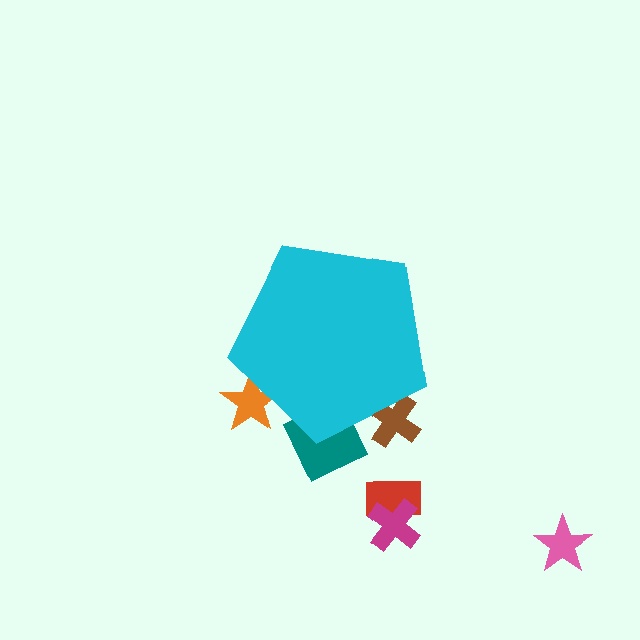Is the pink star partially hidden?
No, the pink star is fully visible.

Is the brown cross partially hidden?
Yes, the brown cross is partially hidden behind the cyan pentagon.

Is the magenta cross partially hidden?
No, the magenta cross is fully visible.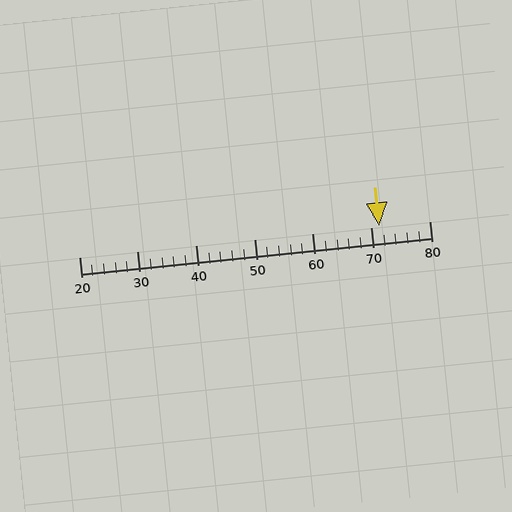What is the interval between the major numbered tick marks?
The major tick marks are spaced 10 units apart.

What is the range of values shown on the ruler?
The ruler shows values from 20 to 80.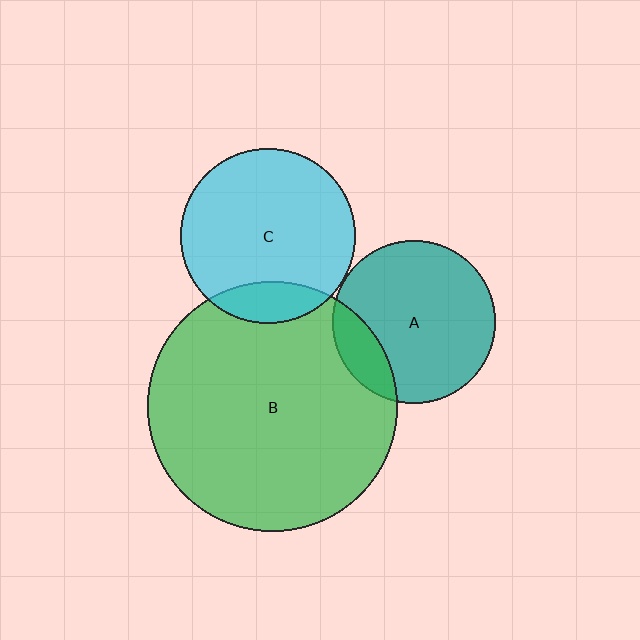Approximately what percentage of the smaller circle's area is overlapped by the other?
Approximately 15%.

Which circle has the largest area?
Circle B (green).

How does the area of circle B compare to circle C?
Approximately 2.0 times.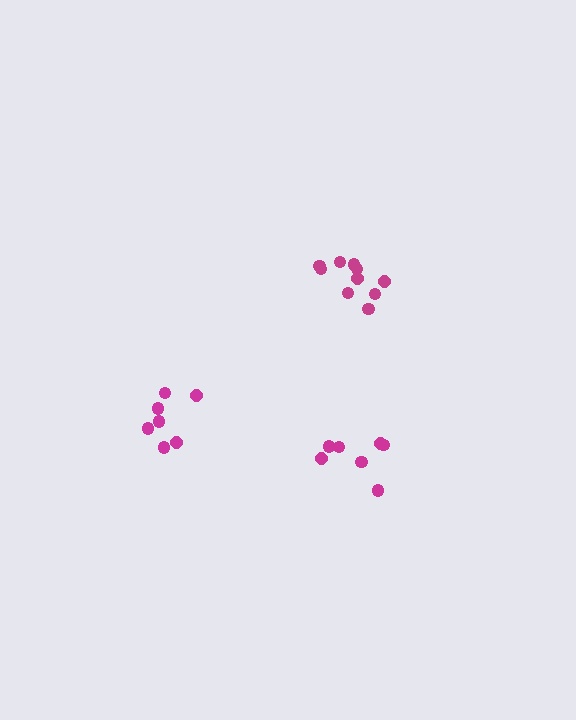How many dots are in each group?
Group 1: 7 dots, Group 2: 7 dots, Group 3: 10 dots (24 total).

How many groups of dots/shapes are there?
There are 3 groups.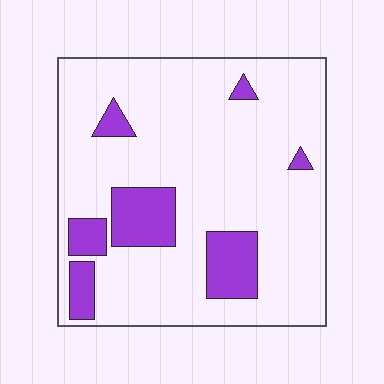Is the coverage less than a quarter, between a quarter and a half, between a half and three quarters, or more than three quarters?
Less than a quarter.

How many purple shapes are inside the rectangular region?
7.